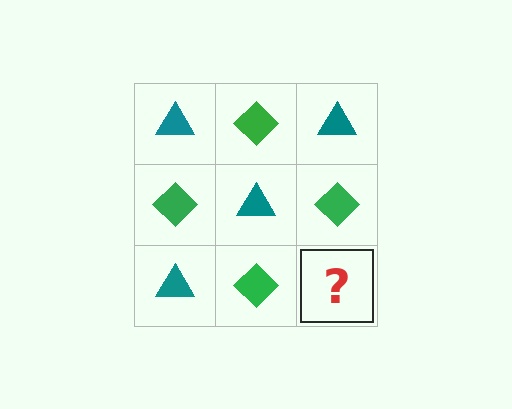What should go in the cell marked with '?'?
The missing cell should contain a teal triangle.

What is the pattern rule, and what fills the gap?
The rule is that it alternates teal triangle and green diamond in a checkerboard pattern. The gap should be filled with a teal triangle.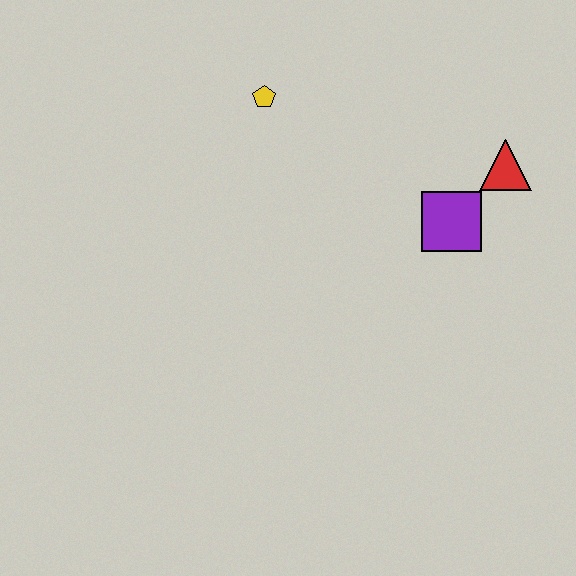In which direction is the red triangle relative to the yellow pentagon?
The red triangle is to the right of the yellow pentagon.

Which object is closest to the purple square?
The red triangle is closest to the purple square.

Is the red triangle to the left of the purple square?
No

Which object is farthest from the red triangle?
The yellow pentagon is farthest from the red triangle.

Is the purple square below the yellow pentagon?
Yes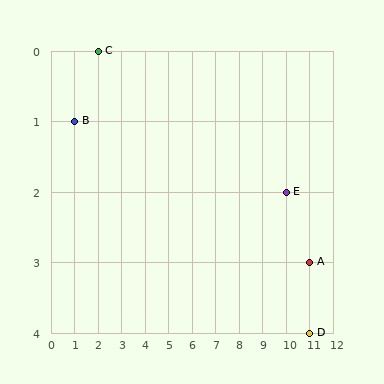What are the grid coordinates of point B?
Point B is at grid coordinates (1, 1).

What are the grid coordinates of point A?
Point A is at grid coordinates (11, 3).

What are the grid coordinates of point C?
Point C is at grid coordinates (2, 0).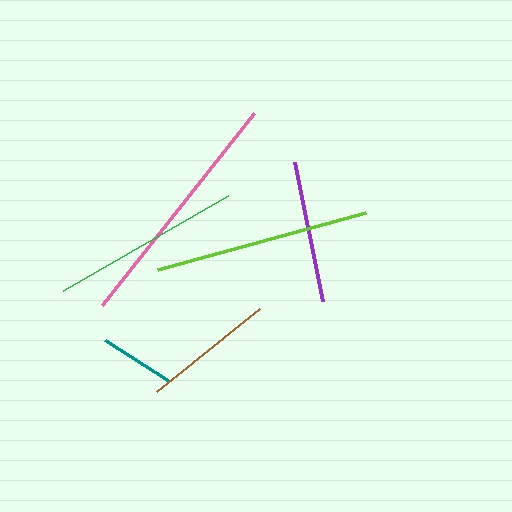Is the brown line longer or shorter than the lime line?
The lime line is longer than the brown line.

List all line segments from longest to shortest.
From longest to shortest: pink, lime, green, purple, brown, teal.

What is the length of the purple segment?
The purple segment is approximately 142 pixels long.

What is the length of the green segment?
The green segment is approximately 190 pixels long.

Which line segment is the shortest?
The teal line is the shortest at approximately 76 pixels.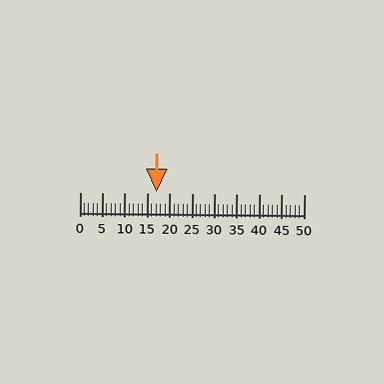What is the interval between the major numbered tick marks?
The major tick marks are spaced 5 units apart.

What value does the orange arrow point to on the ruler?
The orange arrow points to approximately 17.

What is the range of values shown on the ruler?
The ruler shows values from 0 to 50.